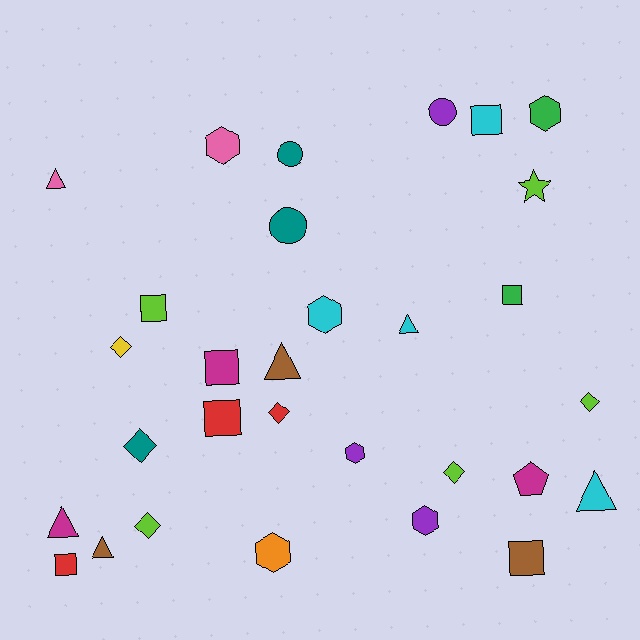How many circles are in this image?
There are 3 circles.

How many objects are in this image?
There are 30 objects.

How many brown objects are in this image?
There are 3 brown objects.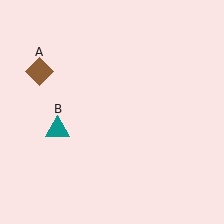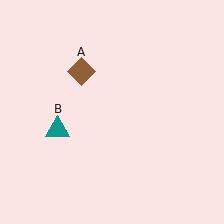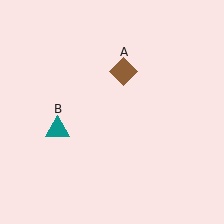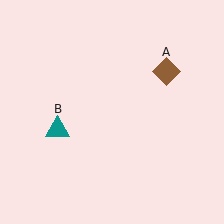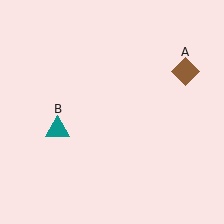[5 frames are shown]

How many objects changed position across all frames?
1 object changed position: brown diamond (object A).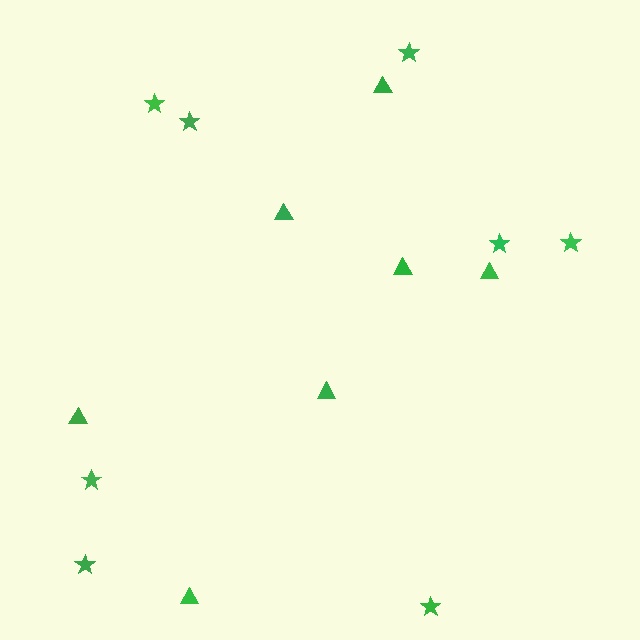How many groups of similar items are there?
There are 2 groups: one group of triangles (7) and one group of stars (8).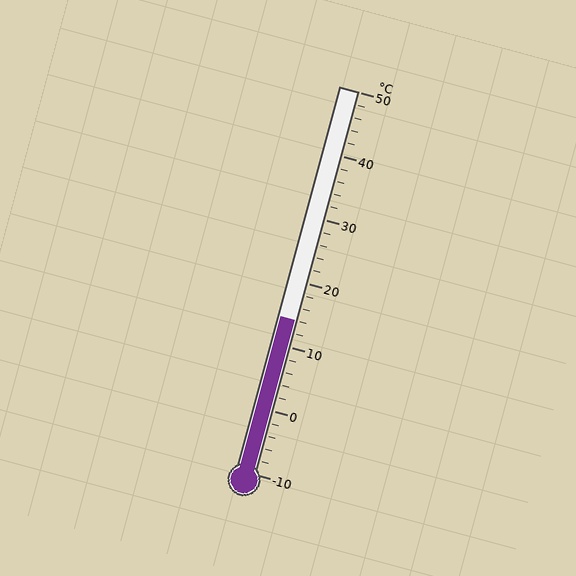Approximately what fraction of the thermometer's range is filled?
The thermometer is filled to approximately 40% of its range.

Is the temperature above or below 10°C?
The temperature is above 10°C.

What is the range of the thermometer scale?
The thermometer scale ranges from -10°C to 50°C.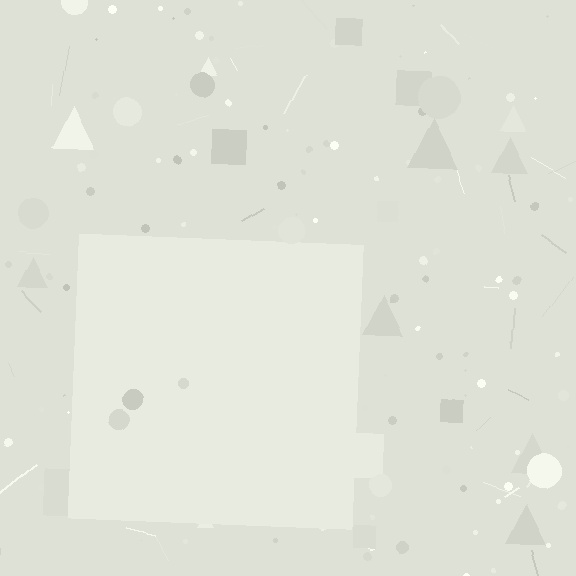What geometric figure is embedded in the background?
A square is embedded in the background.